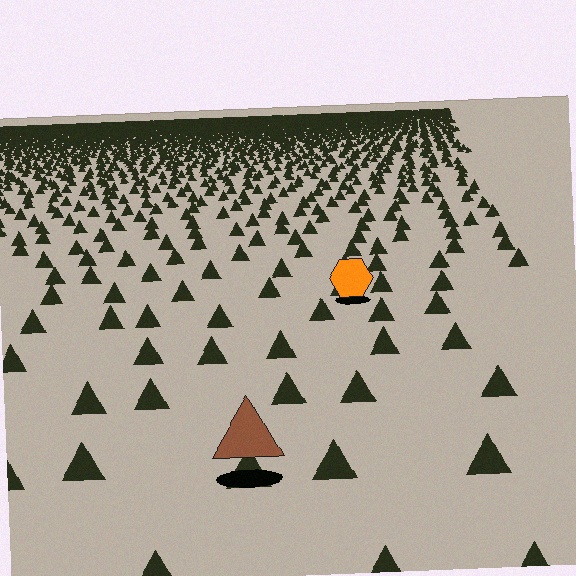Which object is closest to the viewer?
The brown triangle is closest. The texture marks near it are larger and more spread out.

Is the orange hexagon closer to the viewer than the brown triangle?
No. The brown triangle is closer — you can tell from the texture gradient: the ground texture is coarser near it.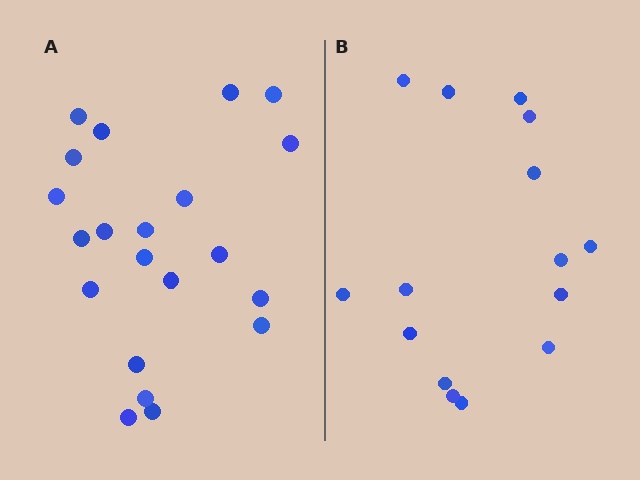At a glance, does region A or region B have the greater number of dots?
Region A (the left region) has more dots.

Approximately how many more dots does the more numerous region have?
Region A has about 6 more dots than region B.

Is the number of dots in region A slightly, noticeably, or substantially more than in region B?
Region A has noticeably more, but not dramatically so. The ratio is roughly 1.4 to 1.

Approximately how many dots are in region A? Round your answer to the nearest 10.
About 20 dots. (The exact count is 21, which rounds to 20.)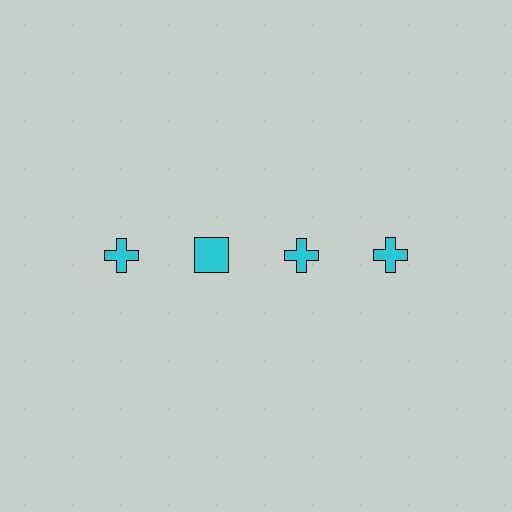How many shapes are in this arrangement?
There are 4 shapes arranged in a grid pattern.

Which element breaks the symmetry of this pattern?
The cyan square in the top row, second from left column breaks the symmetry. All other shapes are cyan crosses.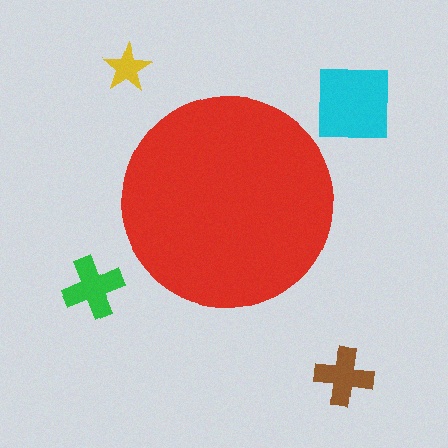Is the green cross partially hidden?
No, the green cross is fully visible.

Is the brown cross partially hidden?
No, the brown cross is fully visible.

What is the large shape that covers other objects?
A red circle.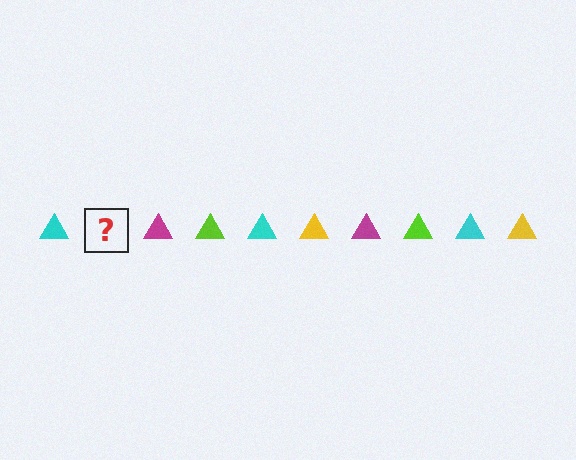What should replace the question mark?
The question mark should be replaced with a yellow triangle.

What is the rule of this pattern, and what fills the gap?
The rule is that the pattern cycles through cyan, yellow, magenta, lime triangles. The gap should be filled with a yellow triangle.